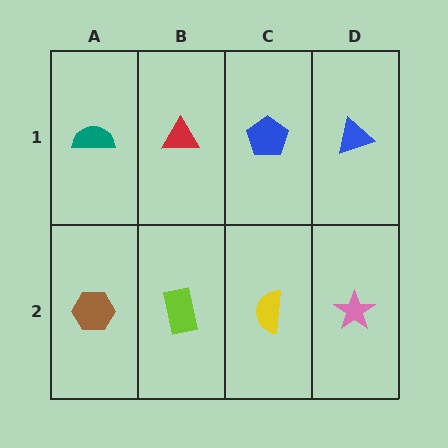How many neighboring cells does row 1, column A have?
2.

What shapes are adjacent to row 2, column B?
A red triangle (row 1, column B), a brown hexagon (row 2, column A), a yellow semicircle (row 2, column C).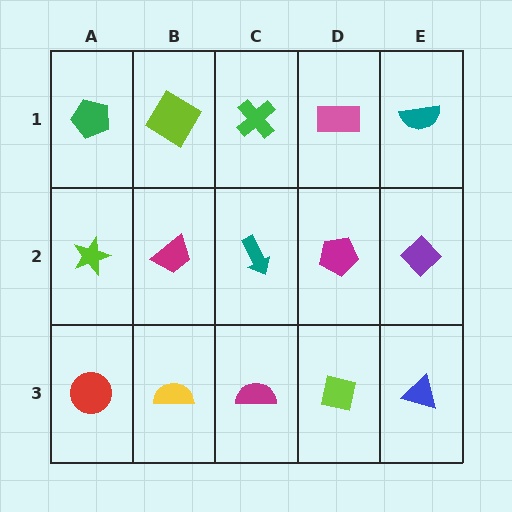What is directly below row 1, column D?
A magenta pentagon.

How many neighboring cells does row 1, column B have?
3.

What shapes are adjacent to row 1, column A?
A lime star (row 2, column A), a lime diamond (row 1, column B).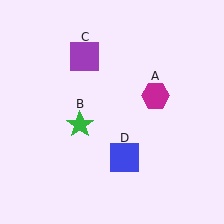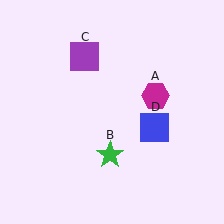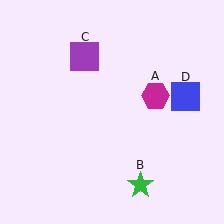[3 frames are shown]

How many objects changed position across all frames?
2 objects changed position: green star (object B), blue square (object D).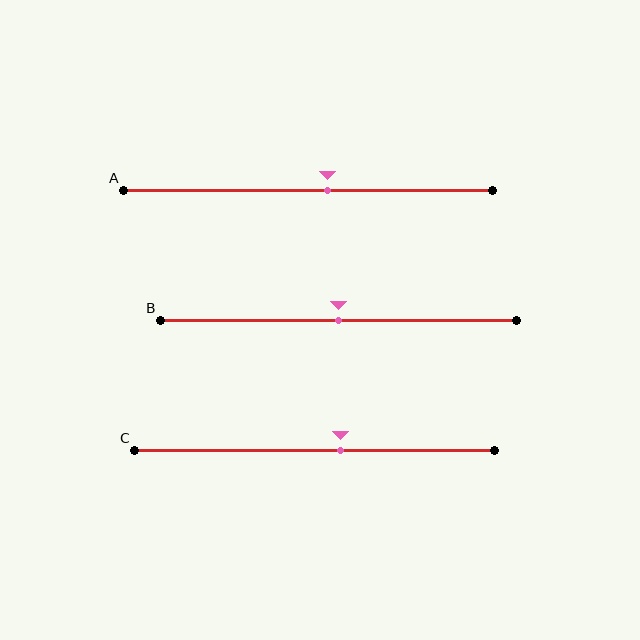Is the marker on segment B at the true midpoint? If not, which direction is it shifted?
Yes, the marker on segment B is at the true midpoint.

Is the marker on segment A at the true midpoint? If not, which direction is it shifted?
No, the marker on segment A is shifted to the right by about 5% of the segment length.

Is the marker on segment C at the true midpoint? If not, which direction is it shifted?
No, the marker on segment C is shifted to the right by about 7% of the segment length.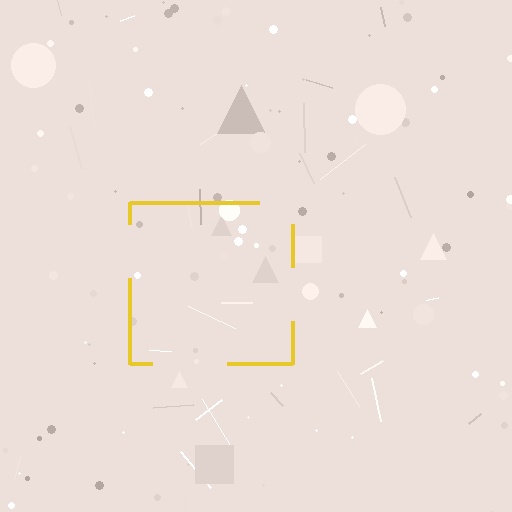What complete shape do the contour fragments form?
The contour fragments form a square.